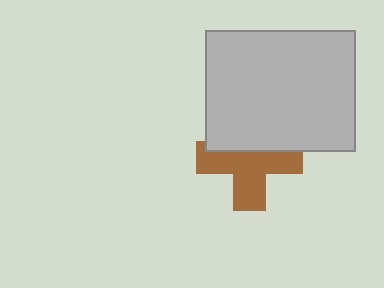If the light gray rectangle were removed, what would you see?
You would see the complete brown cross.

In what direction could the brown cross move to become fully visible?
The brown cross could move down. That would shift it out from behind the light gray rectangle entirely.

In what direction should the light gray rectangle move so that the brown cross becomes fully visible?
The light gray rectangle should move up. That is the shortest direction to clear the overlap and leave the brown cross fully visible.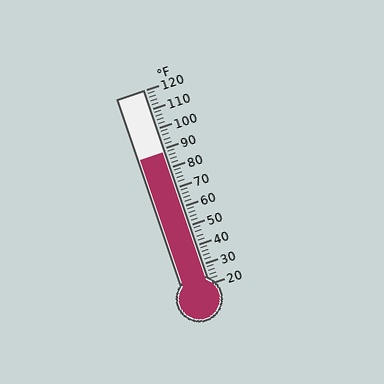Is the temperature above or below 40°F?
The temperature is above 40°F.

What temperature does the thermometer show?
The thermometer shows approximately 88°F.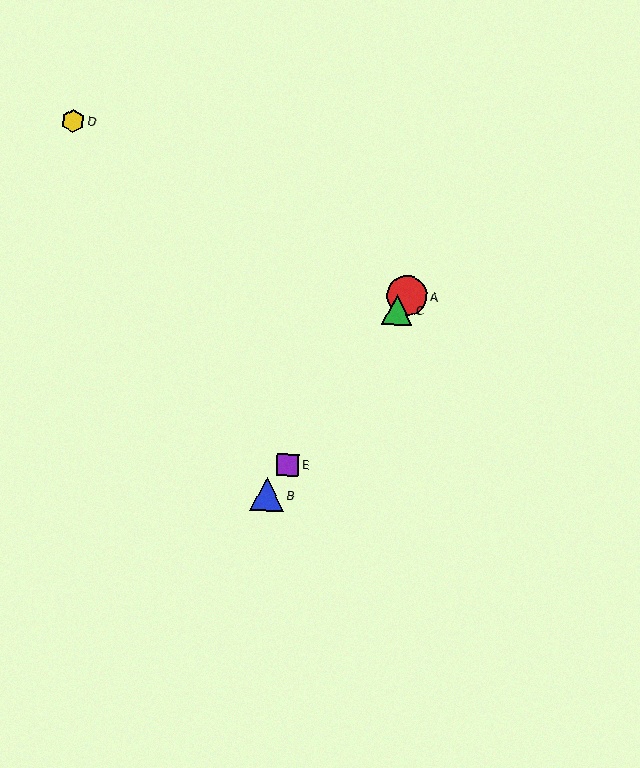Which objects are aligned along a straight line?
Objects A, B, C, E are aligned along a straight line.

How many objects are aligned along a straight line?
4 objects (A, B, C, E) are aligned along a straight line.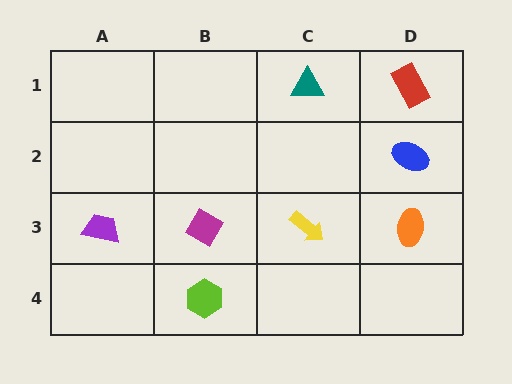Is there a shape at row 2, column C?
No, that cell is empty.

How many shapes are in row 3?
4 shapes.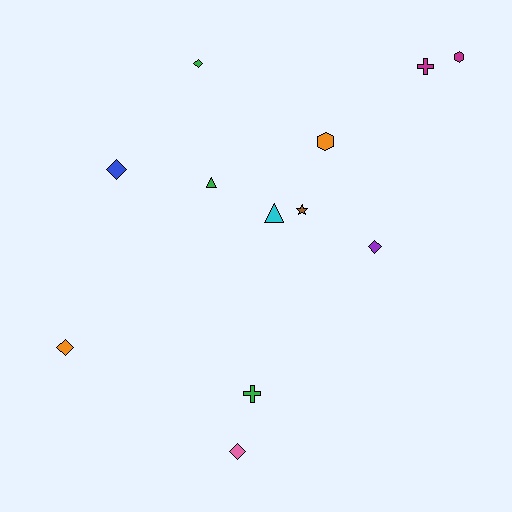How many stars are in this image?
There is 1 star.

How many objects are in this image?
There are 12 objects.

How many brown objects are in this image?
There is 1 brown object.